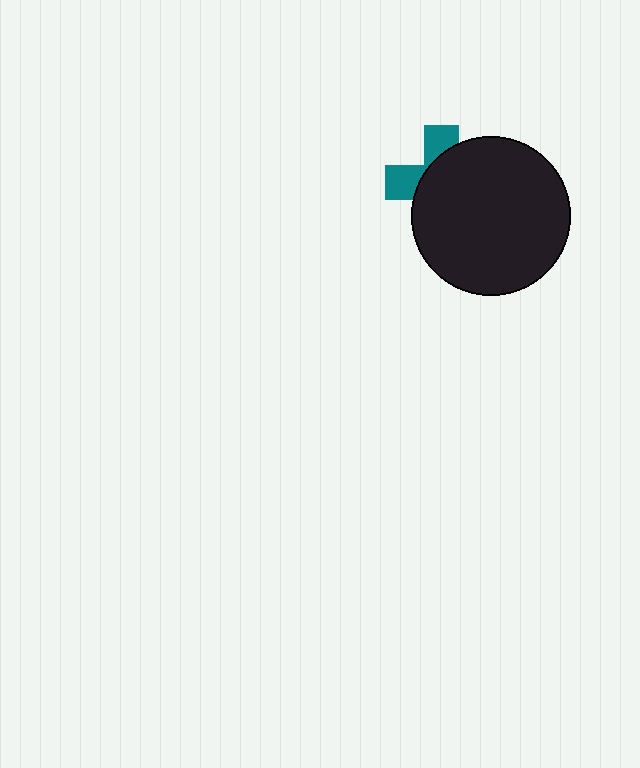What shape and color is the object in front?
The object in front is a black circle.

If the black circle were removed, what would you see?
You would see the complete teal cross.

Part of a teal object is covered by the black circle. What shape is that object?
It is a cross.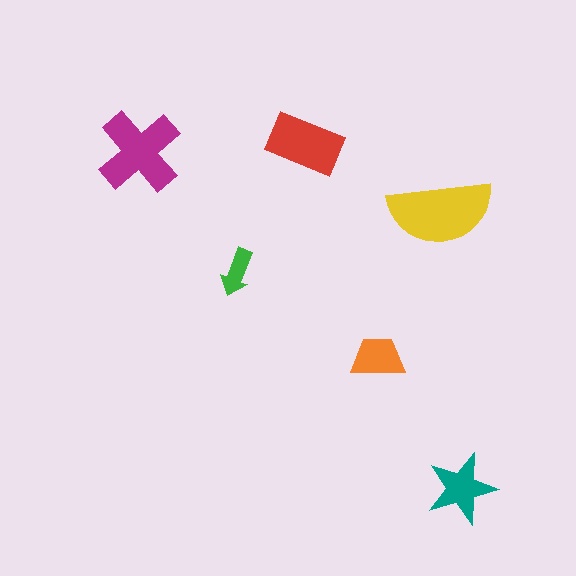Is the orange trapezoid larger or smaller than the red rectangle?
Smaller.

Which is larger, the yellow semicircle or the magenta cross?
The yellow semicircle.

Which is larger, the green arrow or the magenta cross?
The magenta cross.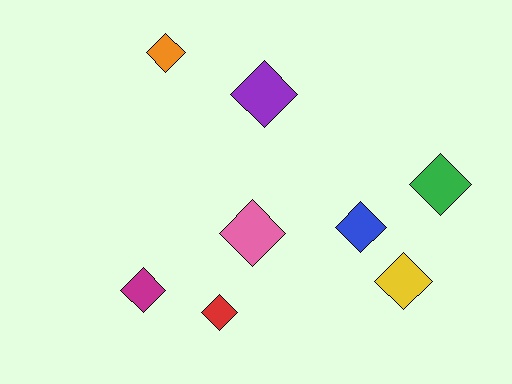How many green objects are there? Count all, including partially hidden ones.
There is 1 green object.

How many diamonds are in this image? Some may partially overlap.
There are 8 diamonds.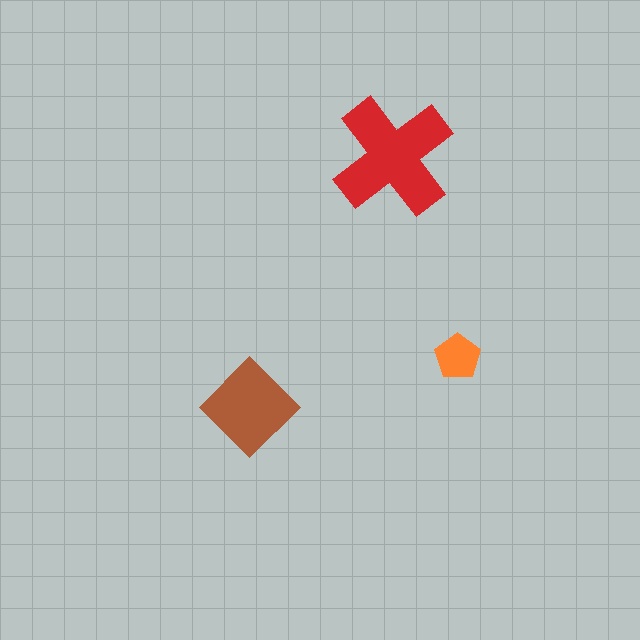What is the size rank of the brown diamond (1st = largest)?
2nd.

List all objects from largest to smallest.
The red cross, the brown diamond, the orange pentagon.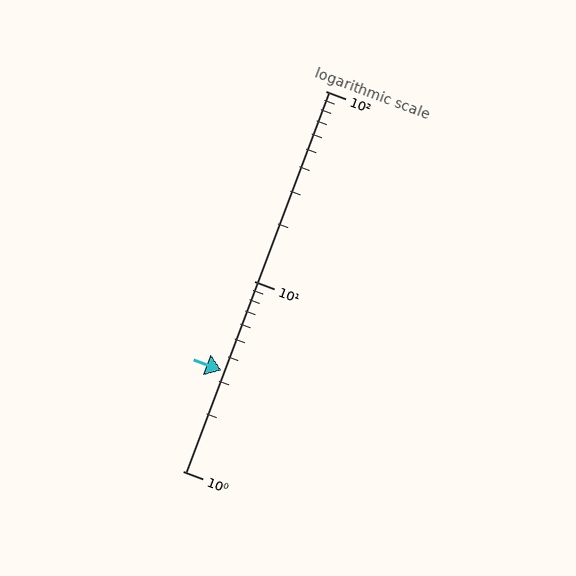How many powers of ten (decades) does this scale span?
The scale spans 2 decades, from 1 to 100.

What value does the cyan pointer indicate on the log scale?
The pointer indicates approximately 3.4.